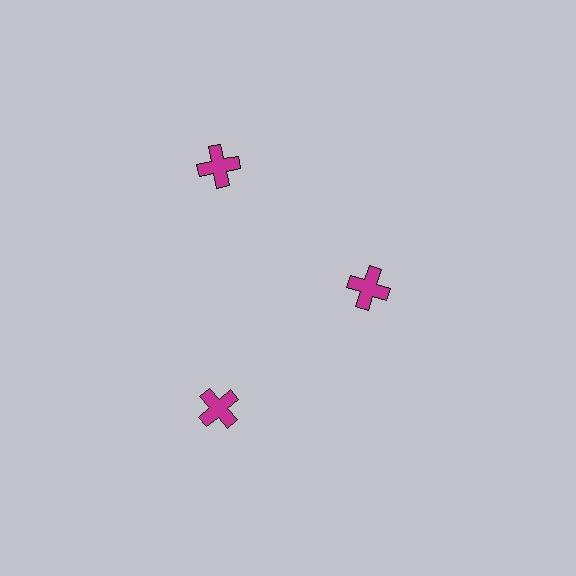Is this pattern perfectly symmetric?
No. The 3 magenta crosses are arranged in a ring, but one element near the 3 o'clock position is pulled inward toward the center, breaking the 3-fold rotational symmetry.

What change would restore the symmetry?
The symmetry would be restored by moving it outward, back onto the ring so that all 3 crosses sit at equal angles and equal distance from the center.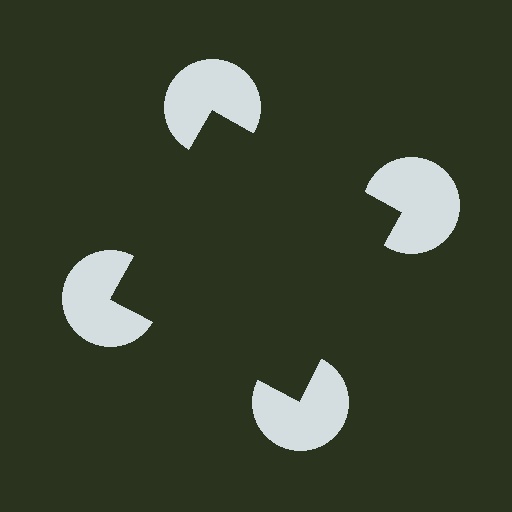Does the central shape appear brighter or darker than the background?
It typically appears slightly darker than the background, even though no actual brightness change is drawn.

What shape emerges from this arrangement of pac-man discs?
An illusory square — its edges are inferred from the aligned wedge cuts in the pac-man discs, not physically drawn.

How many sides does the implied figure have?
4 sides.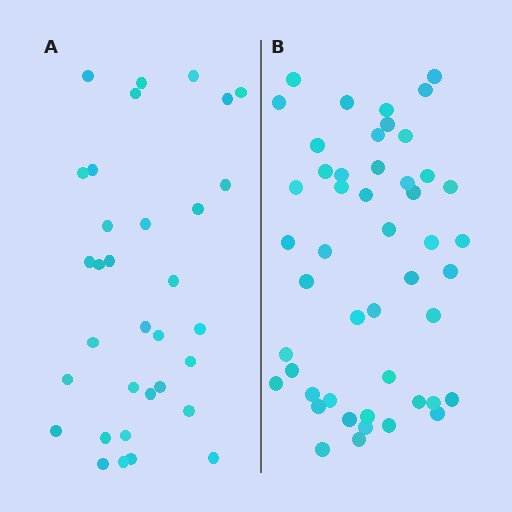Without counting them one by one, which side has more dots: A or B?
Region B (the right region) has more dots.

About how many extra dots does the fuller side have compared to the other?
Region B has approximately 15 more dots than region A.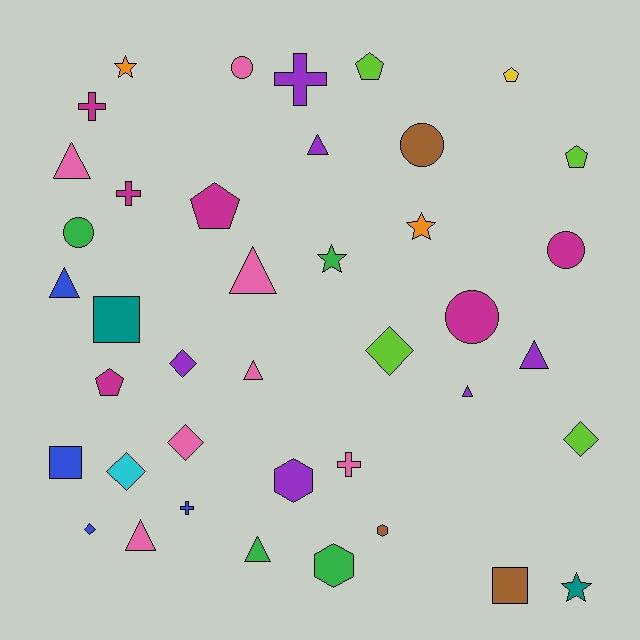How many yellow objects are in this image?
There is 1 yellow object.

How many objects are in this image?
There are 40 objects.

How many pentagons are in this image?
There are 5 pentagons.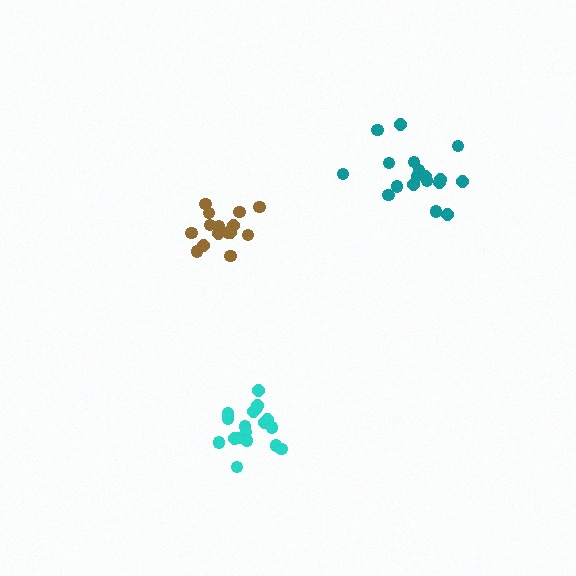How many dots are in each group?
Group 1: 15 dots, Group 2: 18 dots, Group 3: 18 dots (51 total).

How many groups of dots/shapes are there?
There are 3 groups.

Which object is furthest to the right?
The teal cluster is rightmost.